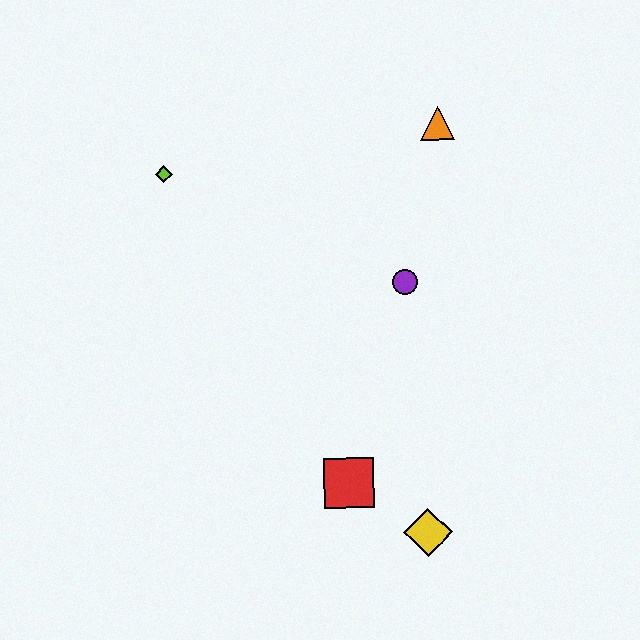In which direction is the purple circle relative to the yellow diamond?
The purple circle is above the yellow diamond.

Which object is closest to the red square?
The yellow diamond is closest to the red square.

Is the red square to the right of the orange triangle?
No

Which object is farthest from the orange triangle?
The yellow diamond is farthest from the orange triangle.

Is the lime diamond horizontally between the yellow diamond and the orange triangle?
No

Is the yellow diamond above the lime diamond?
No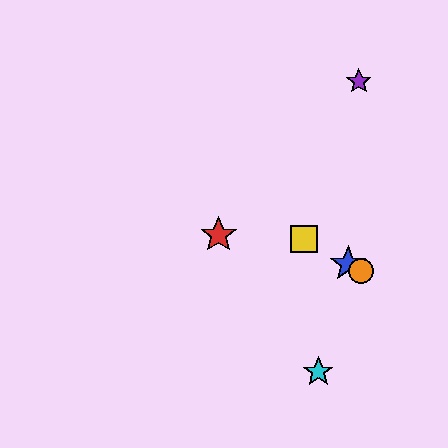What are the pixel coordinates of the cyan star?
The cyan star is at (318, 372).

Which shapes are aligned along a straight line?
The blue star, the green circle, the yellow square, the orange circle are aligned along a straight line.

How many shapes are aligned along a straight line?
4 shapes (the blue star, the green circle, the yellow square, the orange circle) are aligned along a straight line.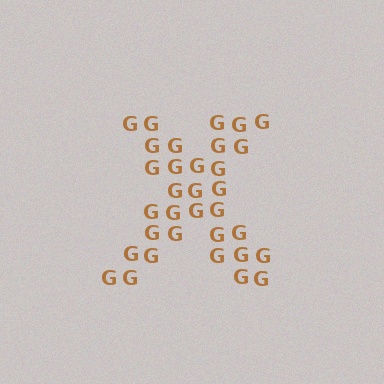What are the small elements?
The small elements are letter G's.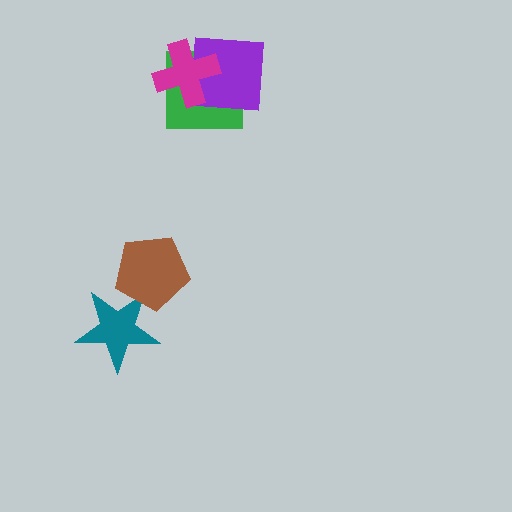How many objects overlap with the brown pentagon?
1 object overlaps with the brown pentagon.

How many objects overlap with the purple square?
2 objects overlap with the purple square.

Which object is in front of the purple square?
The magenta cross is in front of the purple square.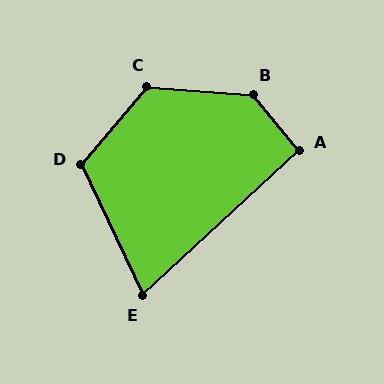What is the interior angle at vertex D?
Approximately 114 degrees (obtuse).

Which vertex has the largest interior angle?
B, at approximately 134 degrees.